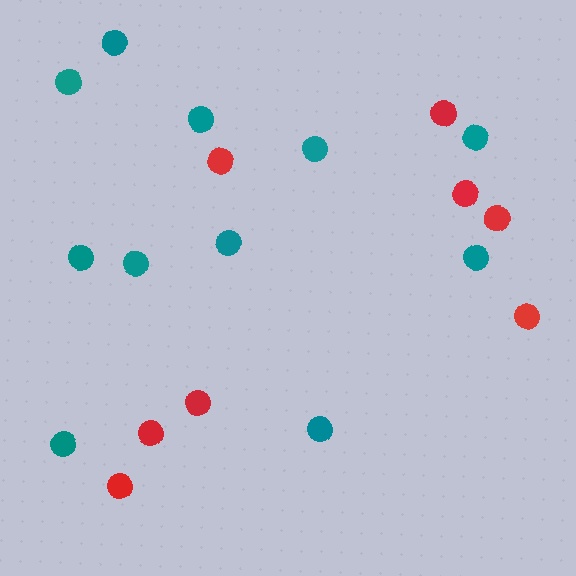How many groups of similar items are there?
There are 2 groups: one group of red circles (8) and one group of teal circles (11).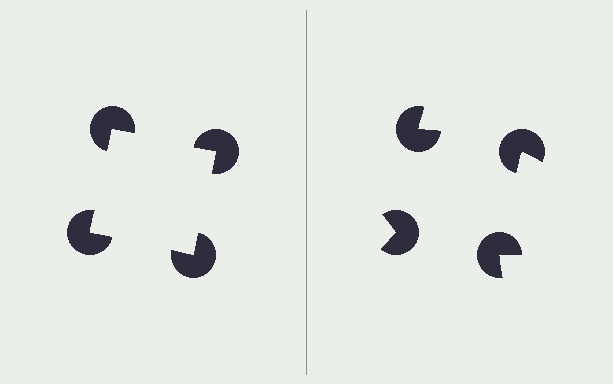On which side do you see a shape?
An illusory square appears on the left side. On the right side the wedge cuts are rotated, so no coherent shape forms.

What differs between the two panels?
The pac-man discs are positioned identically on both sides; only the wedge orientations differ. On the left they align to a square; on the right they are misaligned.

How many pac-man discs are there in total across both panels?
8 — 4 on each side.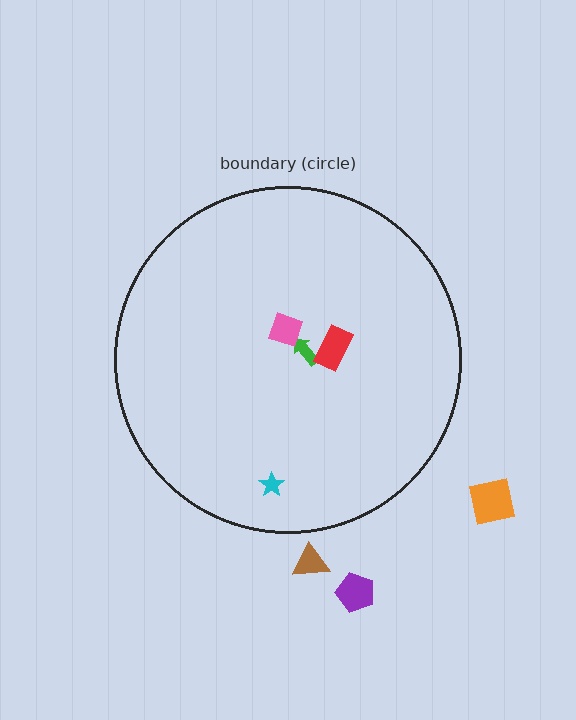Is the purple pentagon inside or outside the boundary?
Outside.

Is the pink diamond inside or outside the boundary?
Inside.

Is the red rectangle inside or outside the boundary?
Inside.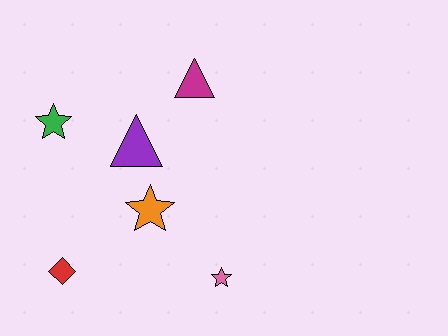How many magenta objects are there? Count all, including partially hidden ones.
There is 1 magenta object.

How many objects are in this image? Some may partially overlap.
There are 6 objects.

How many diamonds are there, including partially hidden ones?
There is 1 diamond.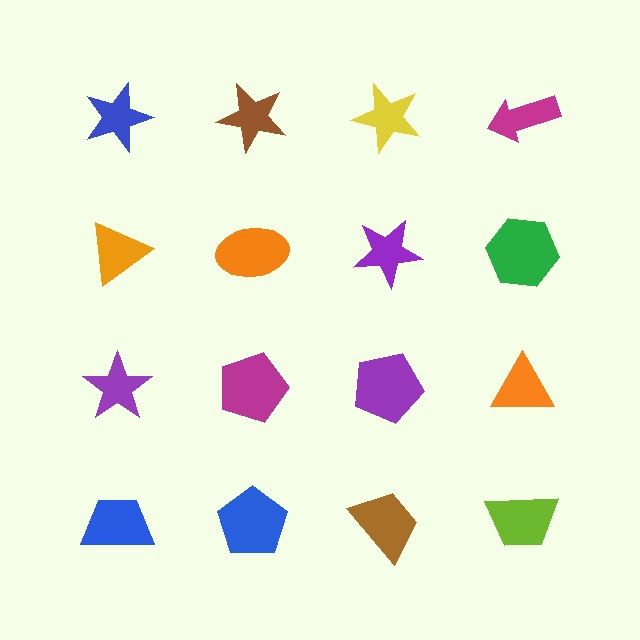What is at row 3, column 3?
A purple pentagon.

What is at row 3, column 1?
A purple star.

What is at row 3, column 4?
An orange triangle.